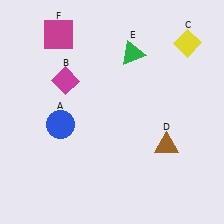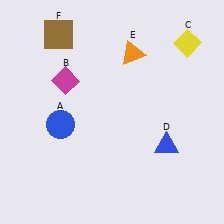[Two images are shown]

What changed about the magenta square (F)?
In Image 1, F is magenta. In Image 2, it changed to brown.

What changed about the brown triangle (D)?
In Image 1, D is brown. In Image 2, it changed to blue.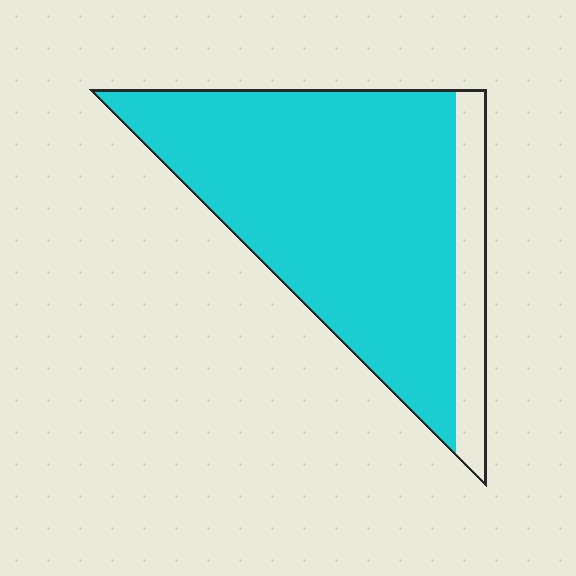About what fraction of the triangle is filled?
About five sixths (5/6).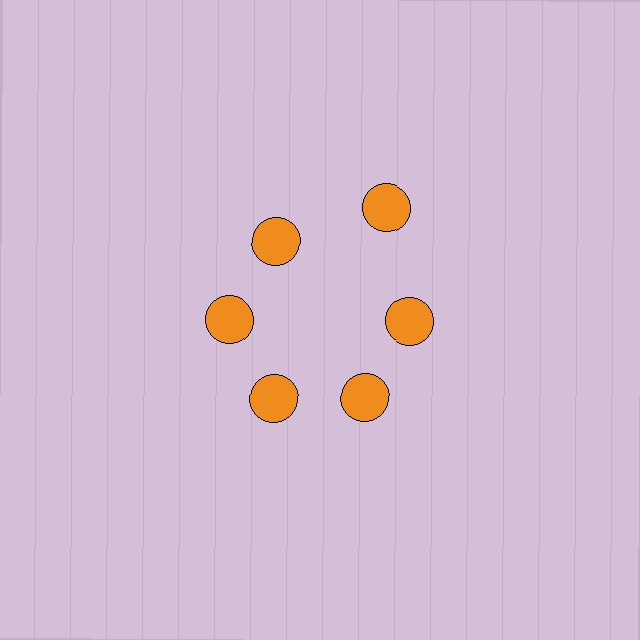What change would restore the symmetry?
The symmetry would be restored by moving it inward, back onto the ring so that all 6 circles sit at equal angles and equal distance from the center.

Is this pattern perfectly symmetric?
No. The 6 orange circles are arranged in a ring, but one element near the 1 o'clock position is pushed outward from the center, breaking the 6-fold rotational symmetry.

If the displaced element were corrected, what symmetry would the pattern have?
It would have 6-fold rotational symmetry — the pattern would map onto itself every 60 degrees.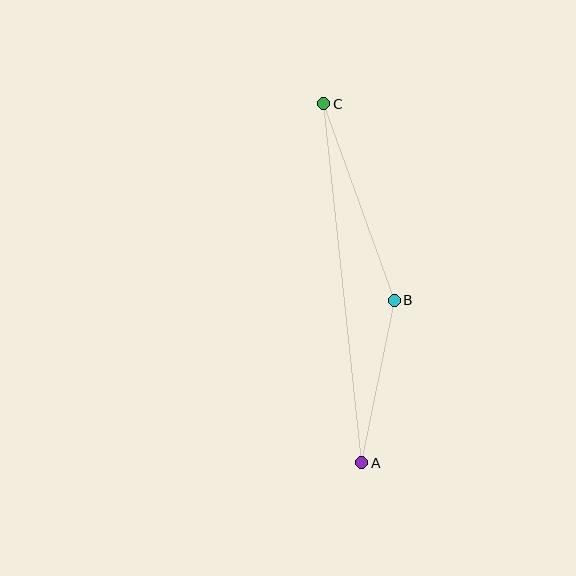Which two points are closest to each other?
Points A and B are closest to each other.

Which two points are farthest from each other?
Points A and C are farthest from each other.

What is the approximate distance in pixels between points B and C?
The distance between B and C is approximately 209 pixels.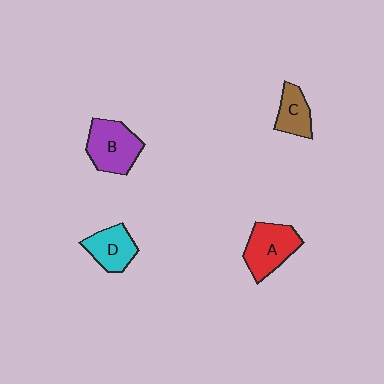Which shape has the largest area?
Shape B (purple).